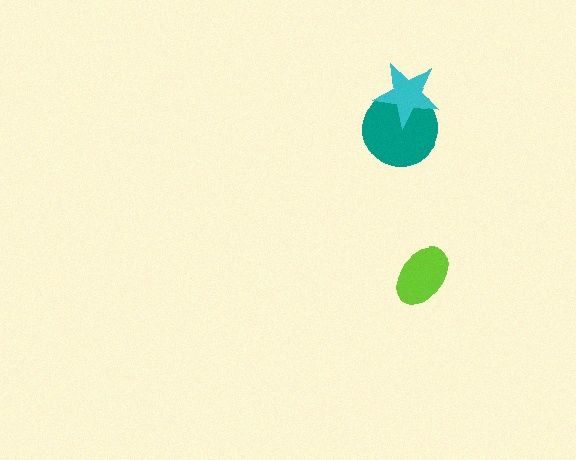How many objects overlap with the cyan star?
1 object overlaps with the cyan star.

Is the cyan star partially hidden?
No, no other shape covers it.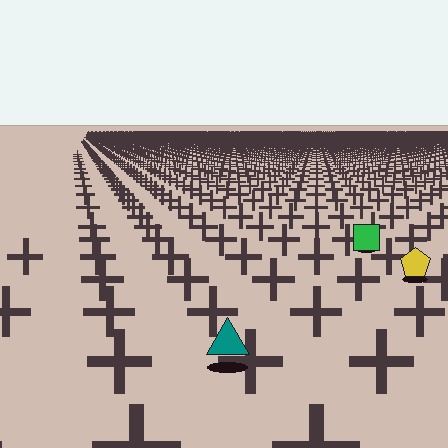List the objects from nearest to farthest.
From nearest to farthest: the teal triangle, the yellow pentagon, the green square.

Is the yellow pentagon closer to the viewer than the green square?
Yes. The yellow pentagon is closer — you can tell from the texture gradient: the ground texture is coarser near it.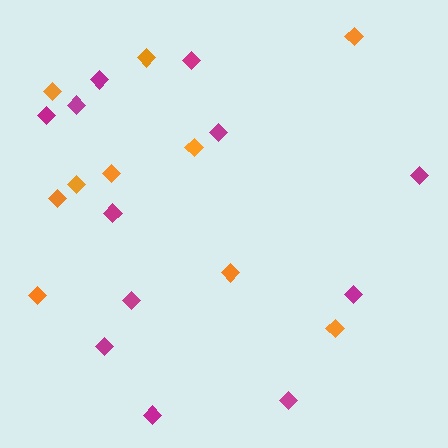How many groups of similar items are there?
There are 2 groups: one group of orange diamonds (10) and one group of magenta diamonds (12).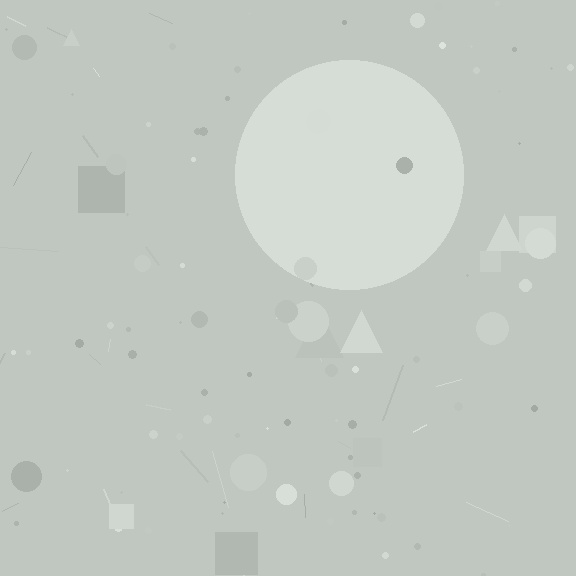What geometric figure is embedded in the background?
A circle is embedded in the background.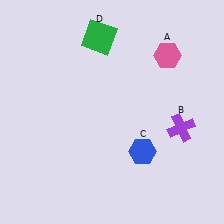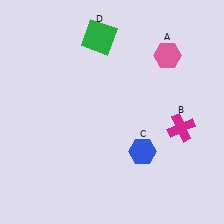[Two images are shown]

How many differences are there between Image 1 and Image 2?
There is 1 difference between the two images.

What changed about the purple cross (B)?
In Image 1, B is purple. In Image 2, it changed to magenta.